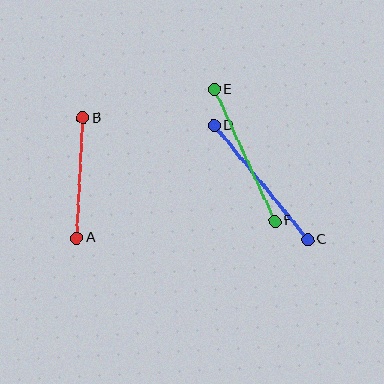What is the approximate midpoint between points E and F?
The midpoint is at approximately (244, 155) pixels.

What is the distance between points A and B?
The distance is approximately 120 pixels.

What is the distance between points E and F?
The distance is approximately 145 pixels.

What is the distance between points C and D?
The distance is approximately 148 pixels.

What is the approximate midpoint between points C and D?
The midpoint is at approximately (261, 183) pixels.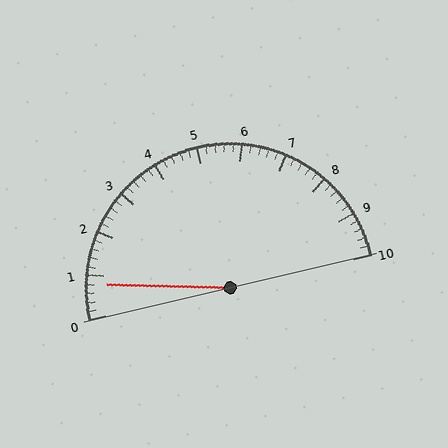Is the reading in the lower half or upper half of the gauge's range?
The reading is in the lower half of the range (0 to 10).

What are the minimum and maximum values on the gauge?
The gauge ranges from 0 to 10.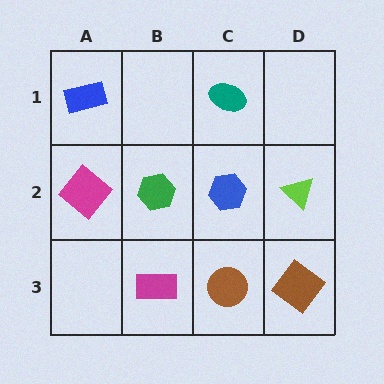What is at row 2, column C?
A blue hexagon.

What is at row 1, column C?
A teal ellipse.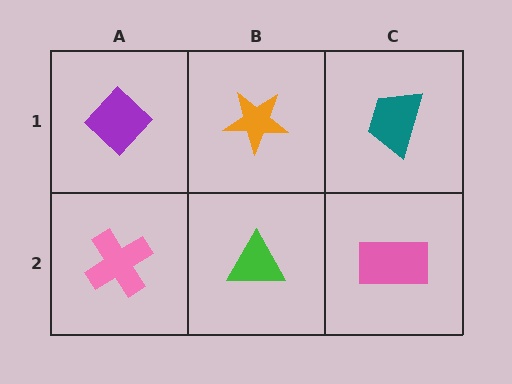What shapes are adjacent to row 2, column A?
A purple diamond (row 1, column A), a green triangle (row 2, column B).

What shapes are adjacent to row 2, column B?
An orange star (row 1, column B), a pink cross (row 2, column A), a pink rectangle (row 2, column C).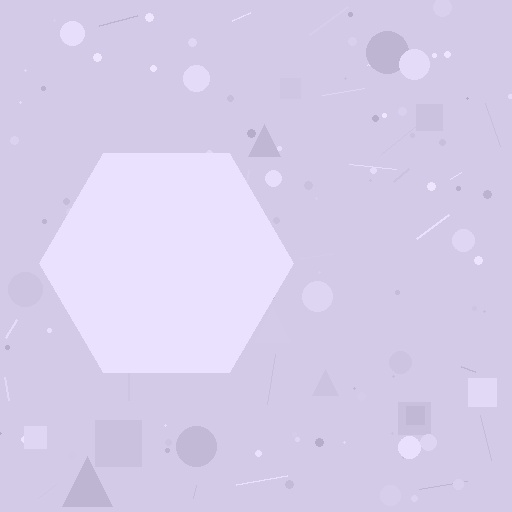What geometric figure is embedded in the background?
A hexagon is embedded in the background.